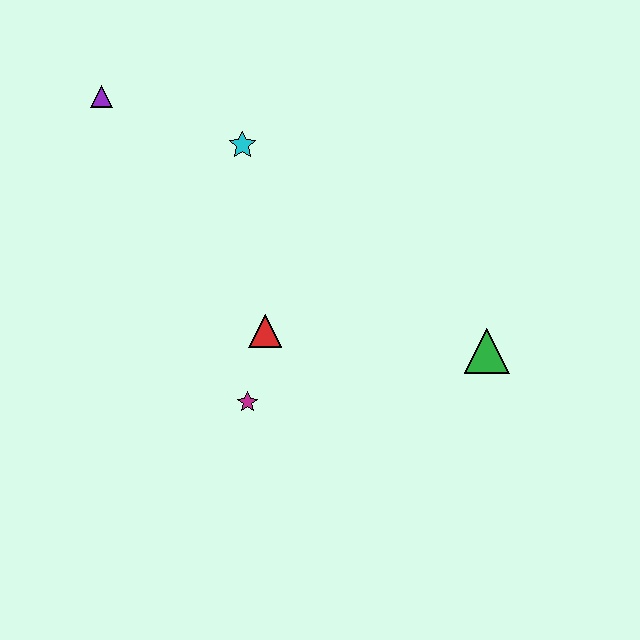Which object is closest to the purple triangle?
The cyan star is closest to the purple triangle.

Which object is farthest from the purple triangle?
The green triangle is farthest from the purple triangle.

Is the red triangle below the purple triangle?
Yes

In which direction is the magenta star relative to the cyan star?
The magenta star is below the cyan star.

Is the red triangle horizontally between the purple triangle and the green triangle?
Yes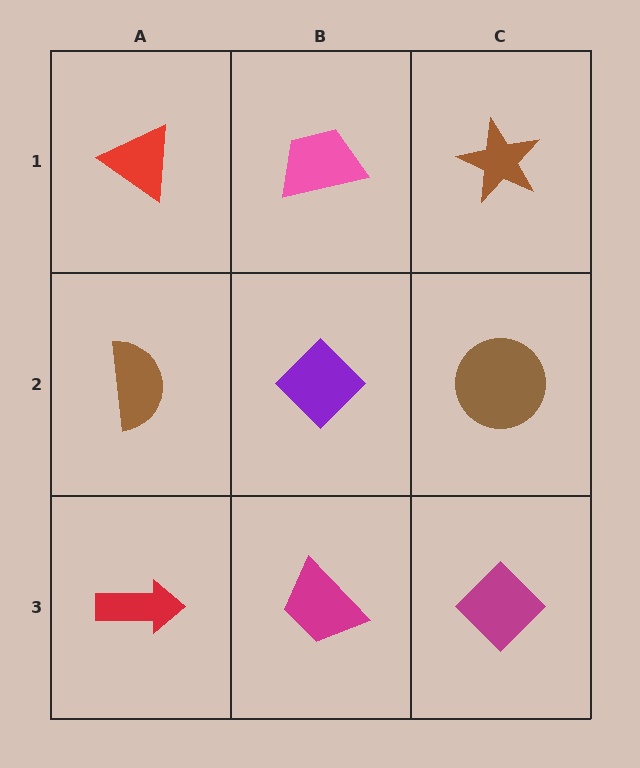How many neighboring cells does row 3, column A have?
2.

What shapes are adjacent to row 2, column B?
A pink trapezoid (row 1, column B), a magenta trapezoid (row 3, column B), a brown semicircle (row 2, column A), a brown circle (row 2, column C).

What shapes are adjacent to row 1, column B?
A purple diamond (row 2, column B), a red triangle (row 1, column A), a brown star (row 1, column C).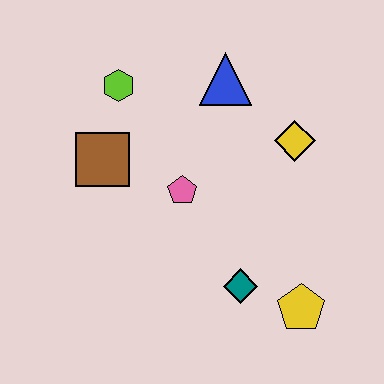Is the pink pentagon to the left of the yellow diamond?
Yes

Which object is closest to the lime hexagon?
The brown square is closest to the lime hexagon.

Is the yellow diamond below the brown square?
No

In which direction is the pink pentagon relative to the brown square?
The pink pentagon is to the right of the brown square.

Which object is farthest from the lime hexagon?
The yellow pentagon is farthest from the lime hexagon.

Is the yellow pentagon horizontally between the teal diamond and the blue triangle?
No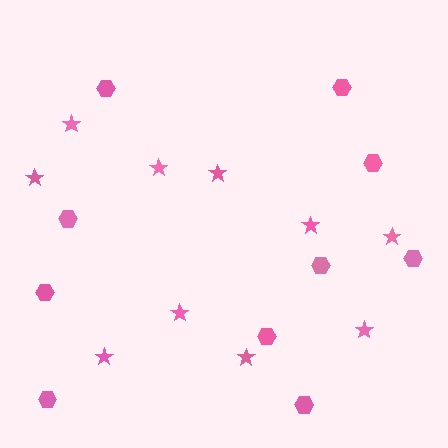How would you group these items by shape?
There are 2 groups: one group of stars (10) and one group of hexagons (10).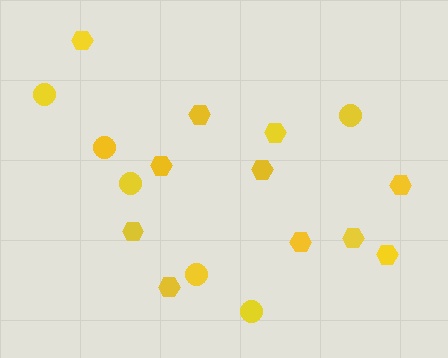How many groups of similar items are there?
There are 2 groups: one group of circles (6) and one group of hexagons (11).